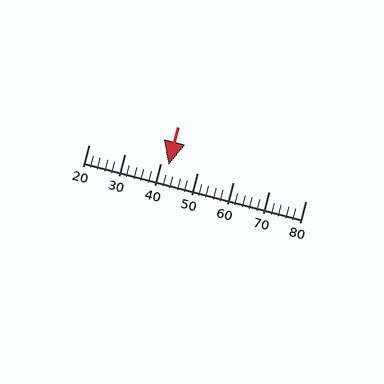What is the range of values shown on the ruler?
The ruler shows values from 20 to 80.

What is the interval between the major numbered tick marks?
The major tick marks are spaced 10 units apart.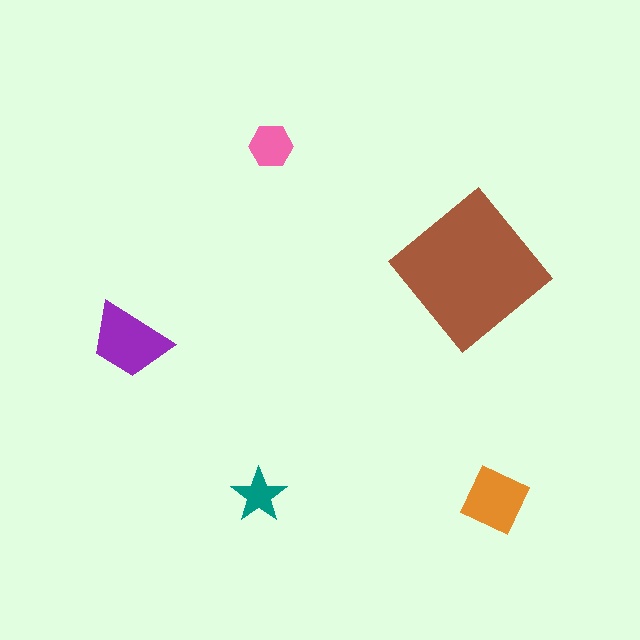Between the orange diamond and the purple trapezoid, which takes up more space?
The purple trapezoid.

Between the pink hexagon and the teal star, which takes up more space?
The pink hexagon.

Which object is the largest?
The brown diamond.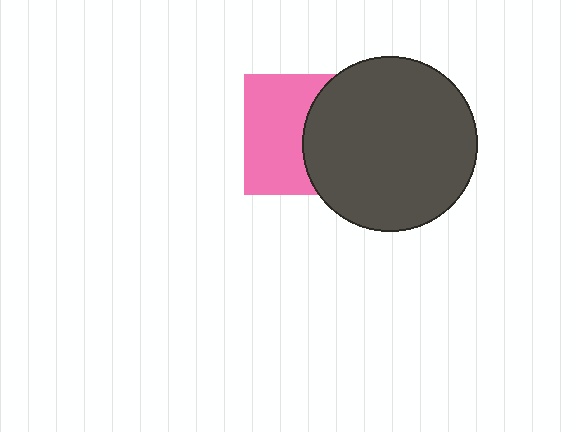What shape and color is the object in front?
The object in front is a dark gray circle.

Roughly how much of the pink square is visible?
About half of it is visible (roughly 56%).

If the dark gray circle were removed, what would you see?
You would see the complete pink square.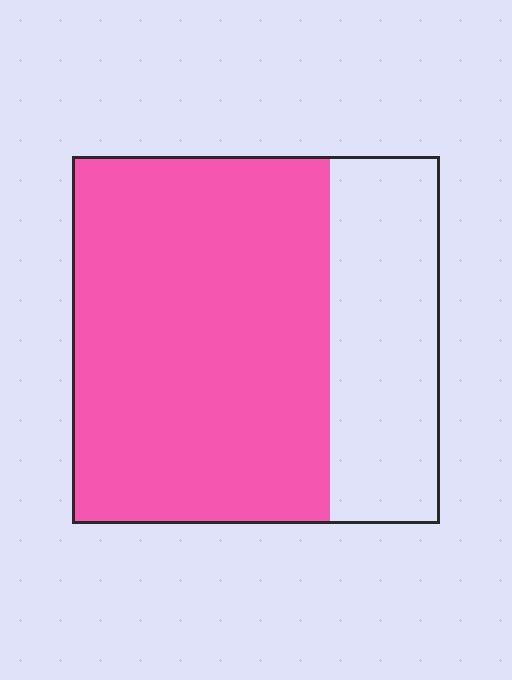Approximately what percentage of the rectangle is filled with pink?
Approximately 70%.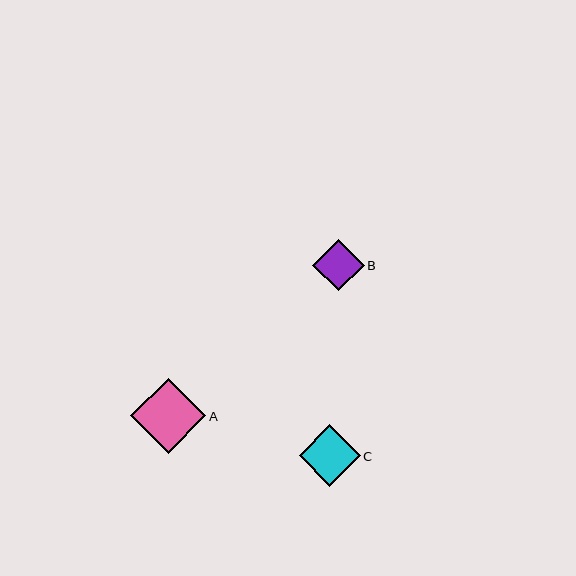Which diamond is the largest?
Diamond A is the largest with a size of approximately 75 pixels.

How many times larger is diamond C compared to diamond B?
Diamond C is approximately 1.2 times the size of diamond B.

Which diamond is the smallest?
Diamond B is the smallest with a size of approximately 51 pixels.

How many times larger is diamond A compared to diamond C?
Diamond A is approximately 1.2 times the size of diamond C.